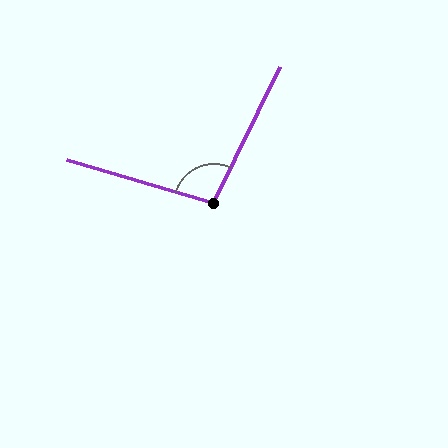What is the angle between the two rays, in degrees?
Approximately 99 degrees.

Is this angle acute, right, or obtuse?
It is obtuse.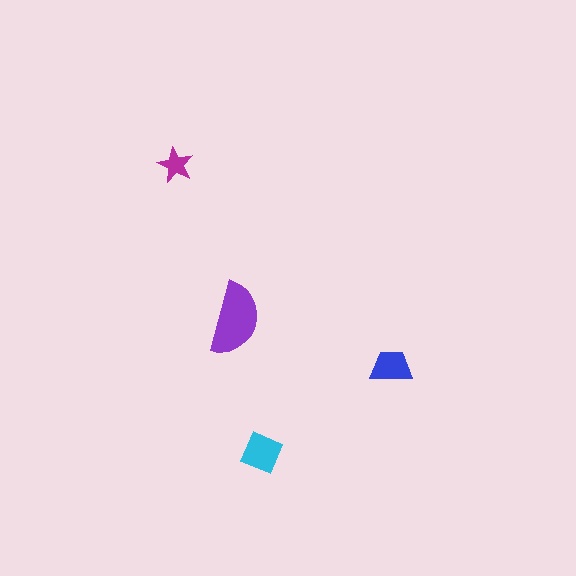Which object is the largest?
The purple semicircle.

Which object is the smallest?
The magenta star.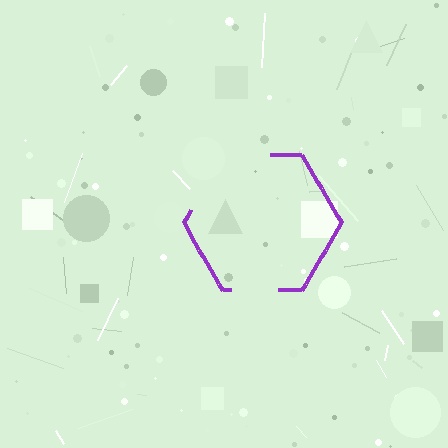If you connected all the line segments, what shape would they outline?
They would outline a hexagon.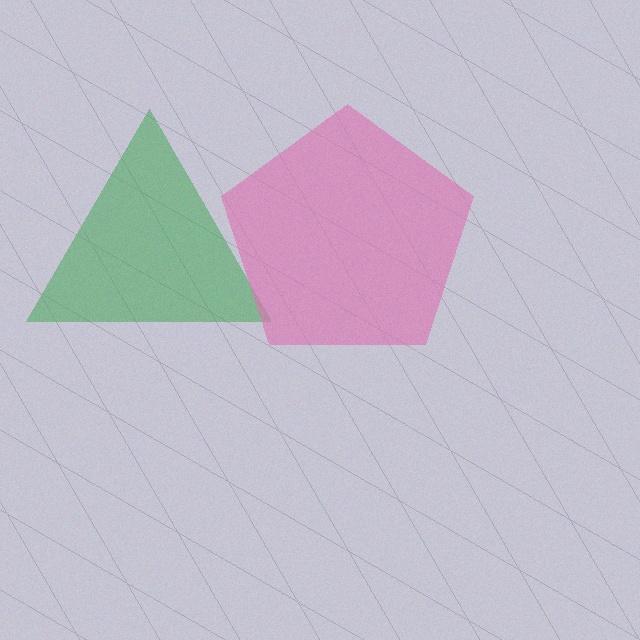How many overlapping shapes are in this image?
There are 2 overlapping shapes in the image.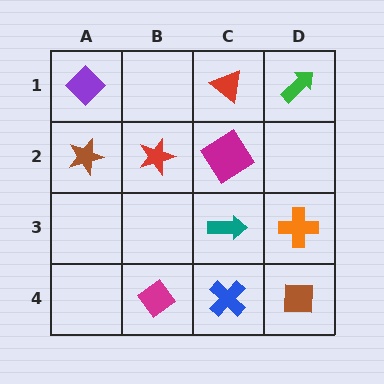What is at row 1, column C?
A red triangle.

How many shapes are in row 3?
2 shapes.